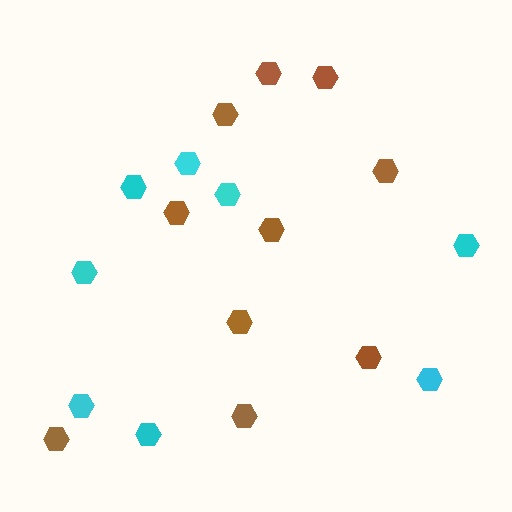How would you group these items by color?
There are 2 groups: one group of cyan hexagons (8) and one group of brown hexagons (10).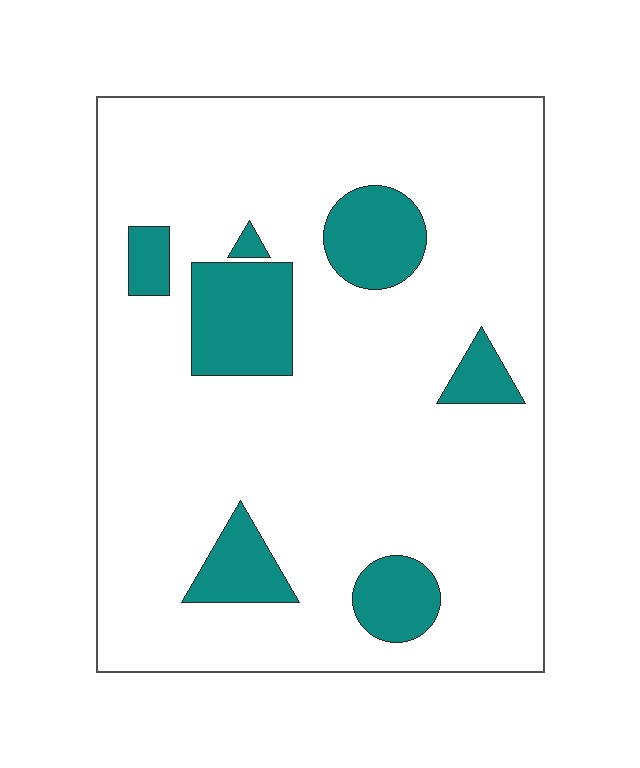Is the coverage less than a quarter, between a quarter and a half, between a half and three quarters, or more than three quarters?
Less than a quarter.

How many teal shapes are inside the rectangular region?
7.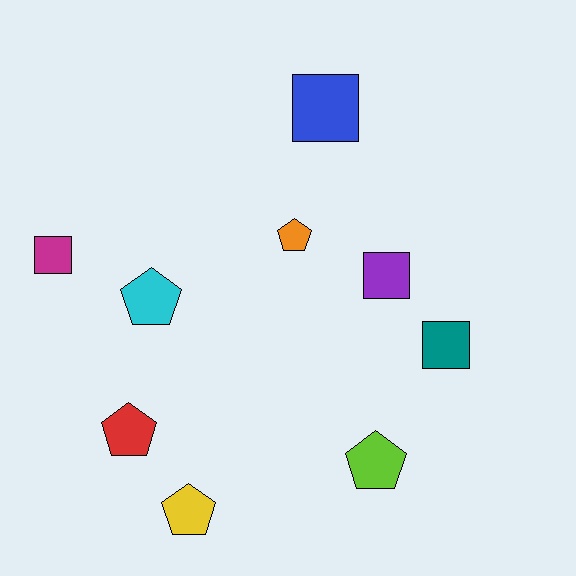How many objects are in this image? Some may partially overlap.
There are 9 objects.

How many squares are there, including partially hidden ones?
There are 4 squares.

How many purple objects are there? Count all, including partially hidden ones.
There is 1 purple object.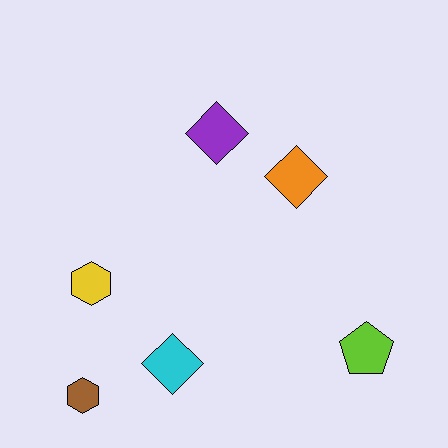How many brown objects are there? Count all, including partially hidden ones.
There is 1 brown object.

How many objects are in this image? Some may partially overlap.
There are 6 objects.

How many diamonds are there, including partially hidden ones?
There are 3 diamonds.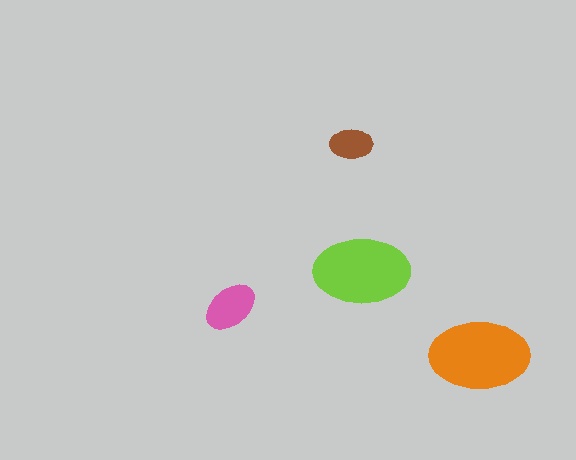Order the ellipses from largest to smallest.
the orange one, the lime one, the pink one, the brown one.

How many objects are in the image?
There are 4 objects in the image.